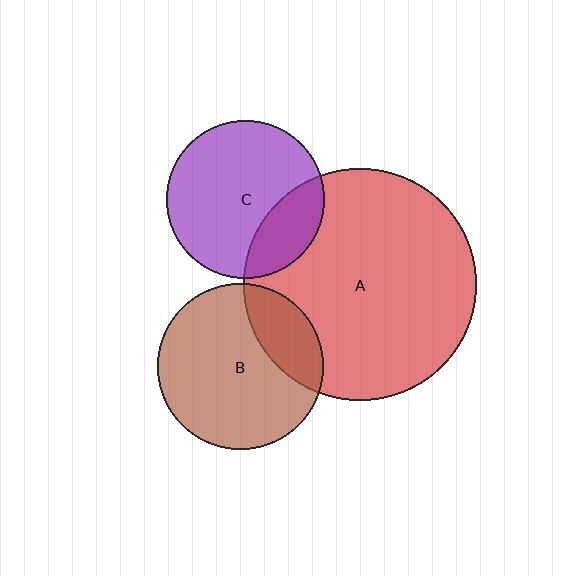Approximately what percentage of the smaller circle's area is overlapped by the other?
Approximately 25%.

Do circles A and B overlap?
Yes.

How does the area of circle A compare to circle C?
Approximately 2.2 times.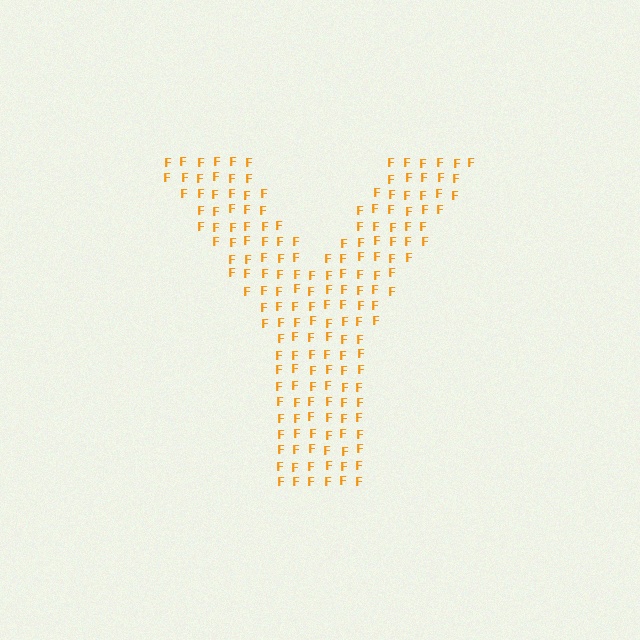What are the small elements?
The small elements are letter F's.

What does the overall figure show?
The overall figure shows the letter Y.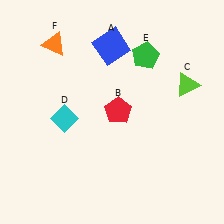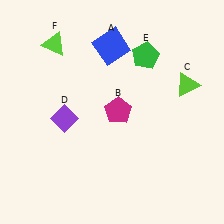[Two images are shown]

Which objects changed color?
B changed from red to magenta. D changed from cyan to purple. F changed from orange to lime.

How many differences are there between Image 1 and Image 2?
There are 3 differences between the two images.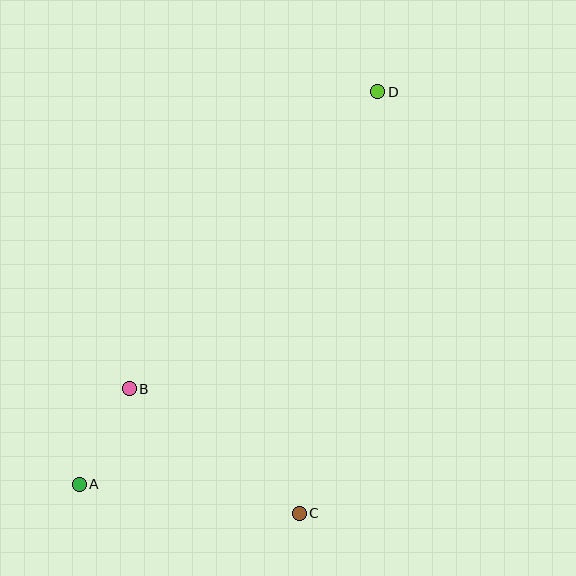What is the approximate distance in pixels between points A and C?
The distance between A and C is approximately 222 pixels.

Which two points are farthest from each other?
Points A and D are farthest from each other.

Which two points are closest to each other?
Points A and B are closest to each other.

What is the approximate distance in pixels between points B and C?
The distance between B and C is approximately 211 pixels.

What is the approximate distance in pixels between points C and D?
The distance between C and D is approximately 429 pixels.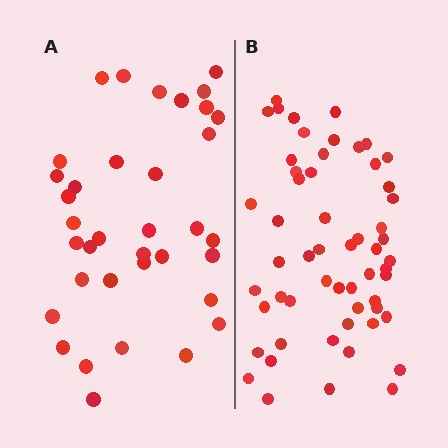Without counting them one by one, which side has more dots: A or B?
Region B (the right region) has more dots.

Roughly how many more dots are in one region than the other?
Region B has approximately 20 more dots than region A.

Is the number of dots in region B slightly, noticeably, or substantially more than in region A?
Region B has substantially more. The ratio is roughly 1.6 to 1.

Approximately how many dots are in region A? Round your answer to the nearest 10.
About 40 dots. (The exact count is 36, which rounds to 40.)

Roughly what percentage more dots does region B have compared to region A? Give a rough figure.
About 55% more.